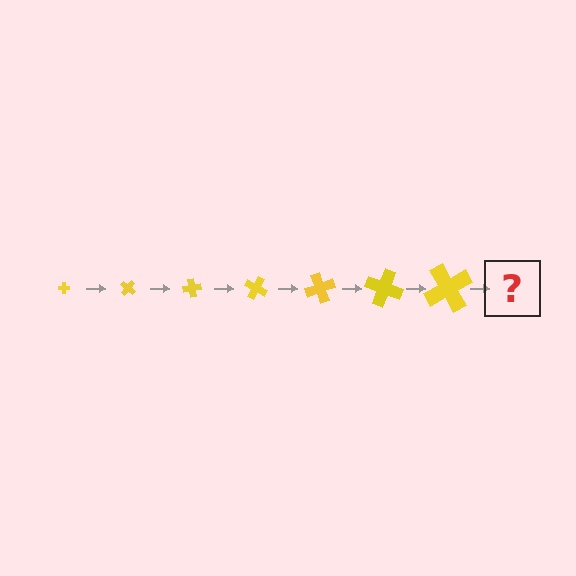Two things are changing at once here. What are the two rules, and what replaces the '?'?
The two rules are that the cross grows larger each step and it rotates 40 degrees each step. The '?' should be a cross, larger than the previous one and rotated 280 degrees from the start.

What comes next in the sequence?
The next element should be a cross, larger than the previous one and rotated 280 degrees from the start.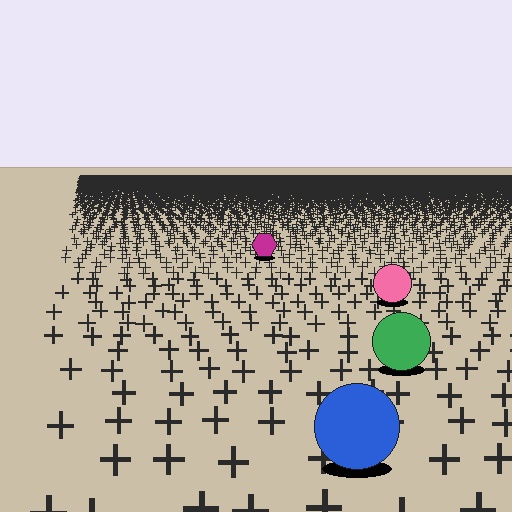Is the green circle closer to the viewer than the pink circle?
Yes. The green circle is closer — you can tell from the texture gradient: the ground texture is coarser near it.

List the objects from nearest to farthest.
From nearest to farthest: the blue circle, the green circle, the pink circle, the magenta hexagon.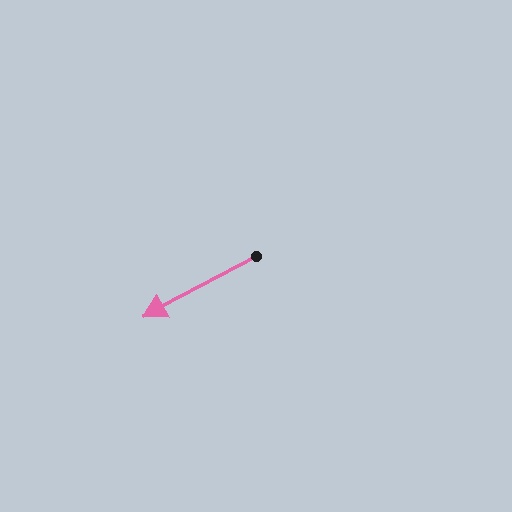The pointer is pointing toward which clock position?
Roughly 8 o'clock.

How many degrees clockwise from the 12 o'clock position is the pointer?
Approximately 242 degrees.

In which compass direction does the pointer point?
Southwest.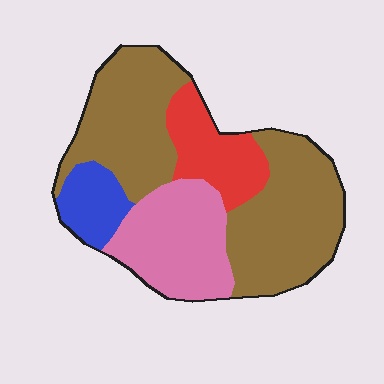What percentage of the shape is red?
Red covers roughly 15% of the shape.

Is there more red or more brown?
Brown.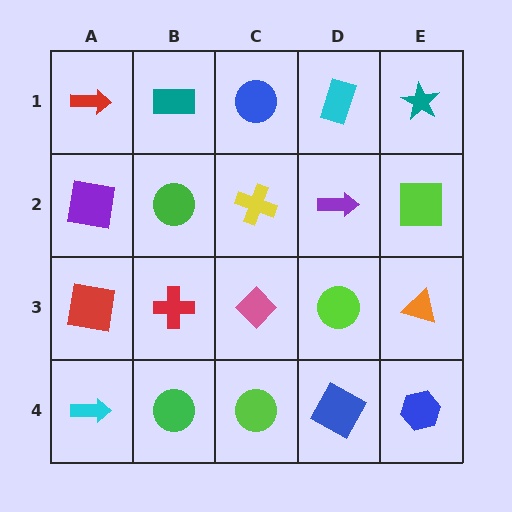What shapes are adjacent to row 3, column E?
A lime square (row 2, column E), a blue hexagon (row 4, column E), a lime circle (row 3, column D).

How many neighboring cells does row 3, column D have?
4.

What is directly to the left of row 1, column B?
A red arrow.